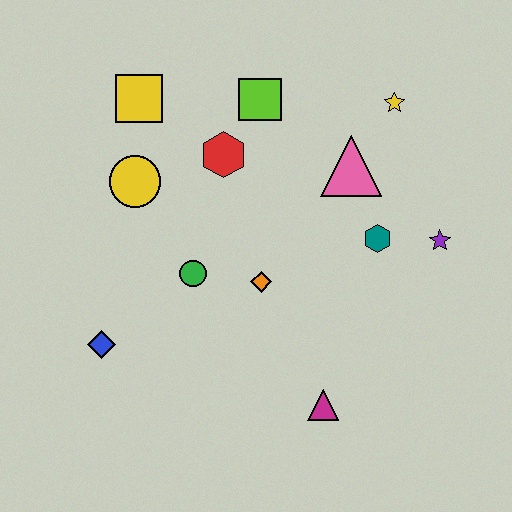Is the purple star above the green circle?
Yes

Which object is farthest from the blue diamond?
The yellow star is farthest from the blue diamond.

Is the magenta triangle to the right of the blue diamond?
Yes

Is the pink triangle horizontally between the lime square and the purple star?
Yes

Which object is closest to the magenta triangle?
The orange diamond is closest to the magenta triangle.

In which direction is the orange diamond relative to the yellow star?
The orange diamond is below the yellow star.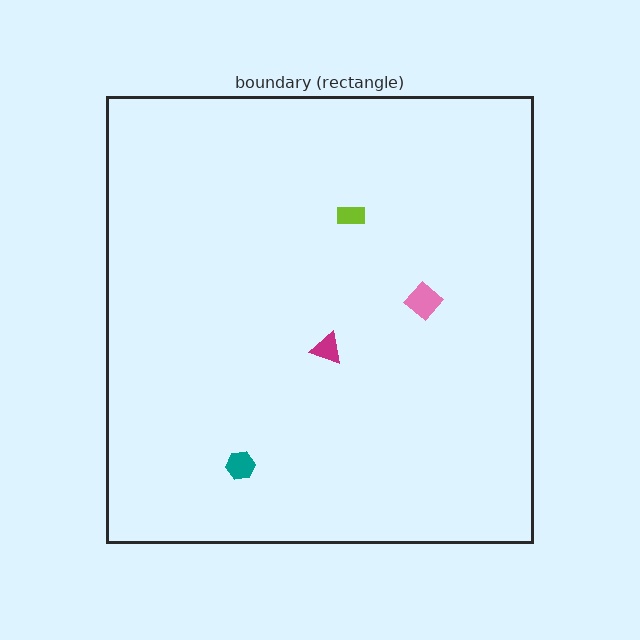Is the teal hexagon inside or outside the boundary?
Inside.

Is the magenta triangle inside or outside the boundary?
Inside.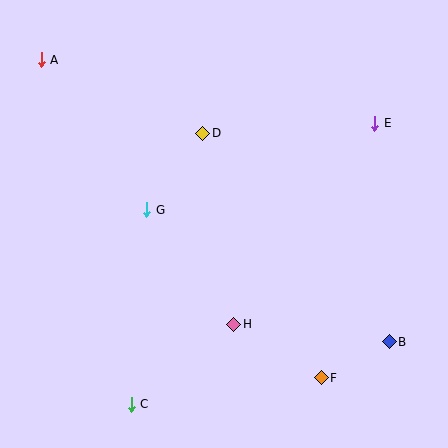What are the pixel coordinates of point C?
Point C is at (131, 404).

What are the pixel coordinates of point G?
Point G is at (147, 210).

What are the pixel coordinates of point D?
Point D is at (203, 133).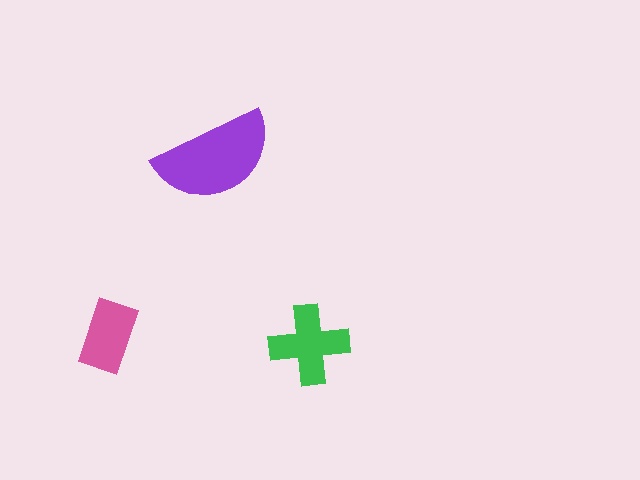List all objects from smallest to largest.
The pink rectangle, the green cross, the purple semicircle.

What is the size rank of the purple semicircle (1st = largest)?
1st.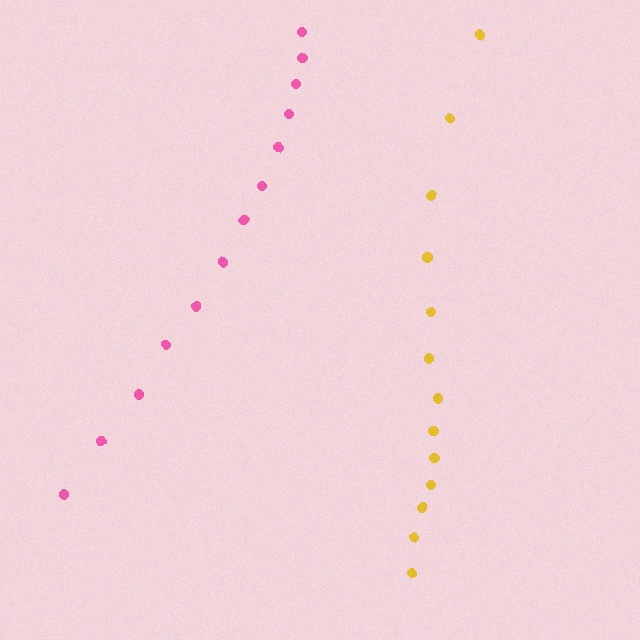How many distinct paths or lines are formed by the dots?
There are 2 distinct paths.